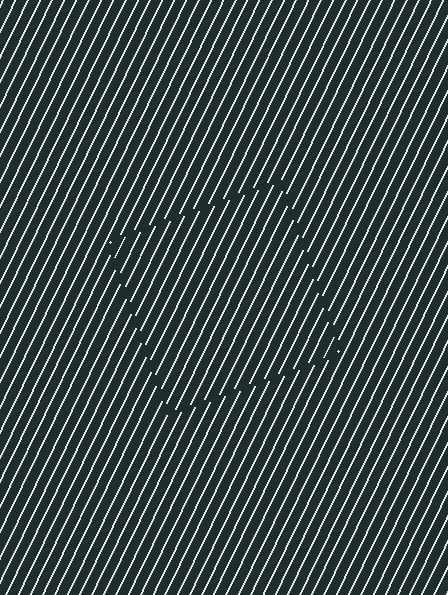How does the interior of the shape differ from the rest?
The interior of the shape contains the same grating, shifted by half a period — the contour is defined by the phase discontinuity where line-ends from the inner and outer gratings abut.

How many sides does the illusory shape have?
4 sides — the line-ends trace a square.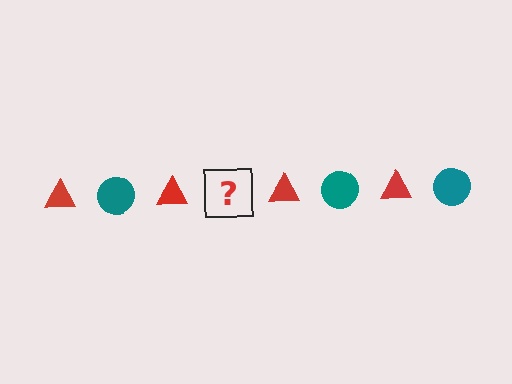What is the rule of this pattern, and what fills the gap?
The rule is that the pattern alternates between red triangle and teal circle. The gap should be filled with a teal circle.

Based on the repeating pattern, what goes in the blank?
The blank should be a teal circle.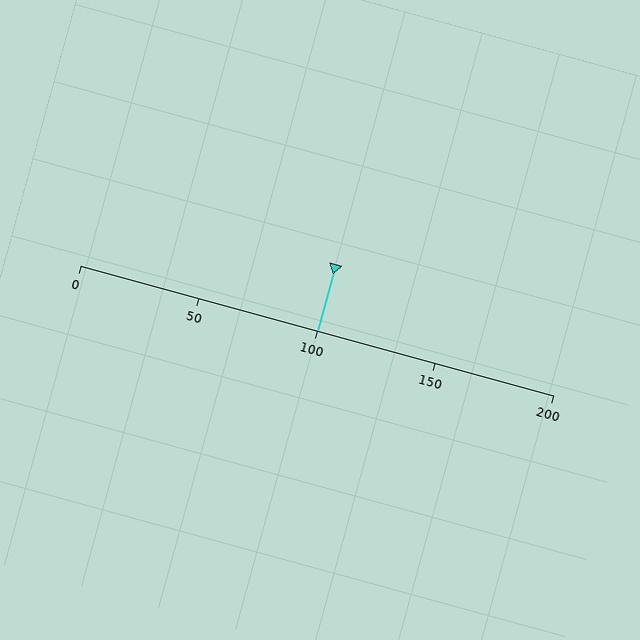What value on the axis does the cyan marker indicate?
The marker indicates approximately 100.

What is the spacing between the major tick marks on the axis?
The major ticks are spaced 50 apart.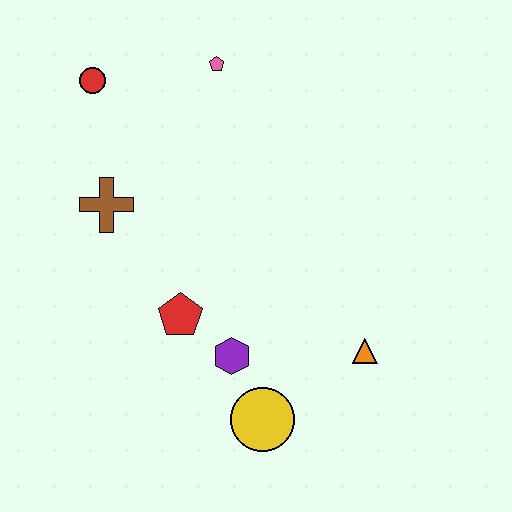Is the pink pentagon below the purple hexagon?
No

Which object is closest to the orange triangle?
The yellow circle is closest to the orange triangle.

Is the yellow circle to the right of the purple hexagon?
Yes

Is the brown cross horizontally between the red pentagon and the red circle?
Yes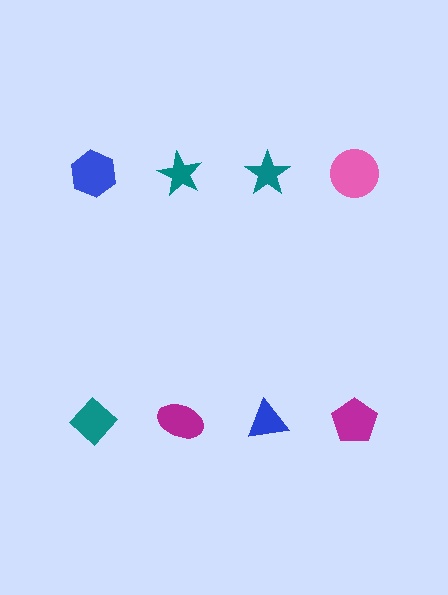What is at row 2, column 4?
A magenta pentagon.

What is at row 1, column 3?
A teal star.